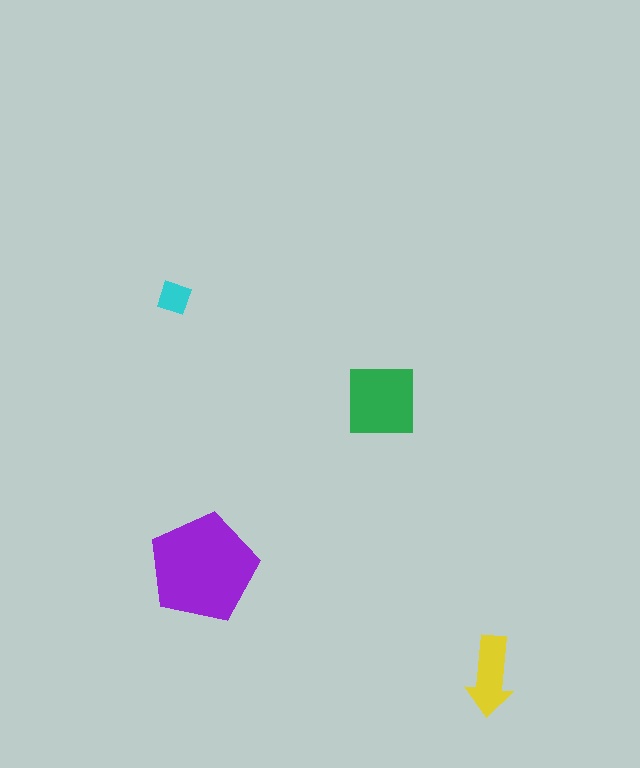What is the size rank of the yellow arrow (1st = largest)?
3rd.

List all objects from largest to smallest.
The purple pentagon, the green square, the yellow arrow, the cyan diamond.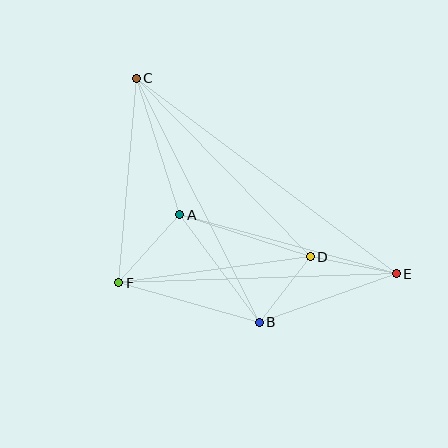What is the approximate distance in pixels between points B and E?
The distance between B and E is approximately 145 pixels.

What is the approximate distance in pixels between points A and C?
The distance between A and C is approximately 143 pixels.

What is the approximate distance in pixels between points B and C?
The distance between B and C is approximately 273 pixels.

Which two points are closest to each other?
Points B and D are closest to each other.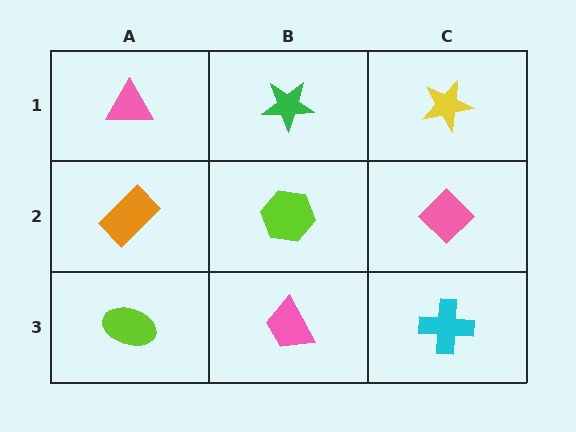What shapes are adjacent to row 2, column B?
A green star (row 1, column B), a pink trapezoid (row 3, column B), an orange rectangle (row 2, column A), a pink diamond (row 2, column C).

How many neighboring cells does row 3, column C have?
2.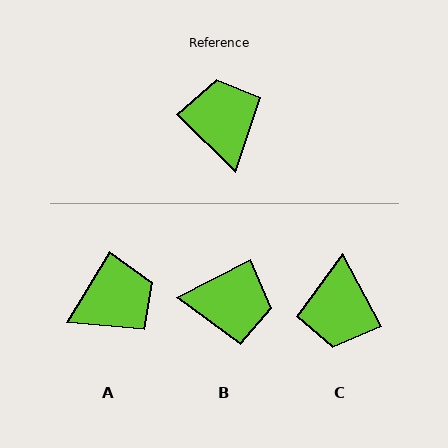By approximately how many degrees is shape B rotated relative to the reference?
Approximately 108 degrees clockwise.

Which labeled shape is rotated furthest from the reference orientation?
C, about 162 degrees away.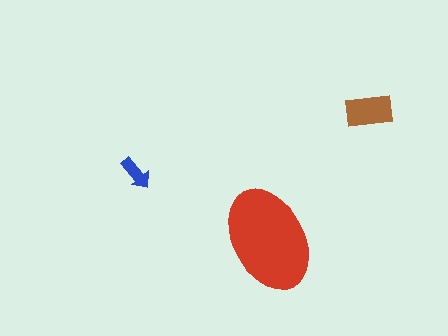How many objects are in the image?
There are 3 objects in the image.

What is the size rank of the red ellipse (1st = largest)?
1st.